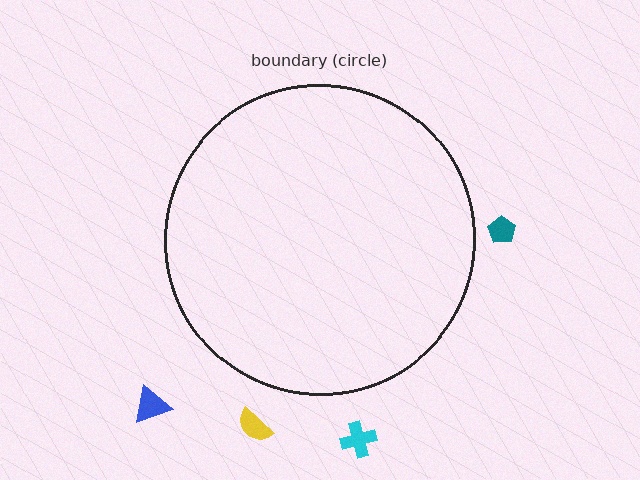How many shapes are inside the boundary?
0 inside, 4 outside.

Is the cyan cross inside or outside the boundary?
Outside.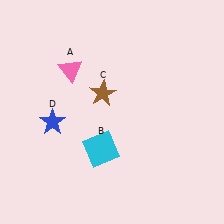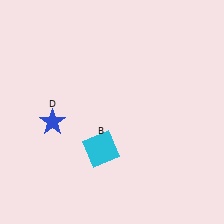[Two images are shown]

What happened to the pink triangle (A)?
The pink triangle (A) was removed in Image 2. It was in the top-left area of Image 1.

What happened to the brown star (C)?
The brown star (C) was removed in Image 2. It was in the top-left area of Image 1.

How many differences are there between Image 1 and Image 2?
There are 2 differences between the two images.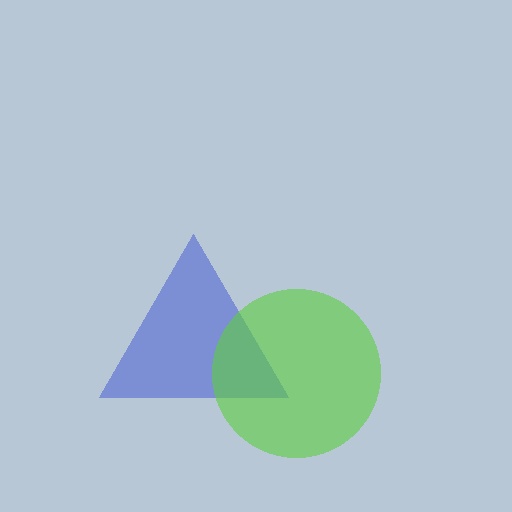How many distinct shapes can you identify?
There are 2 distinct shapes: a blue triangle, a lime circle.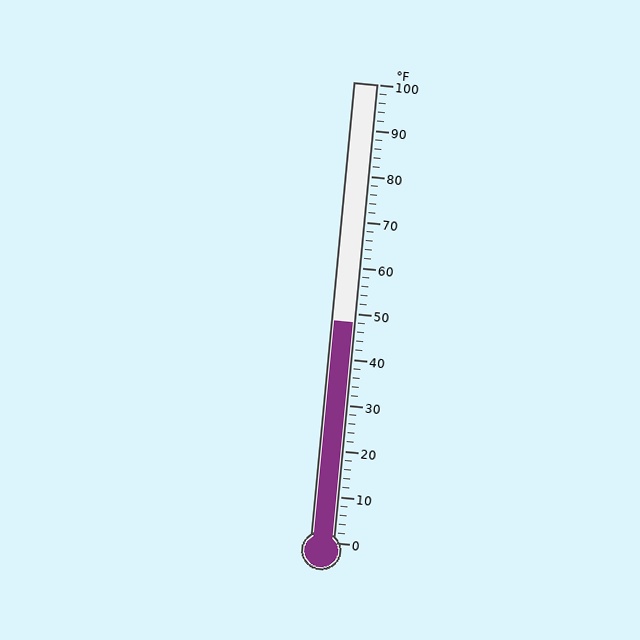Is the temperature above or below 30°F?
The temperature is above 30°F.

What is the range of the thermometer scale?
The thermometer scale ranges from 0°F to 100°F.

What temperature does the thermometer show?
The thermometer shows approximately 48°F.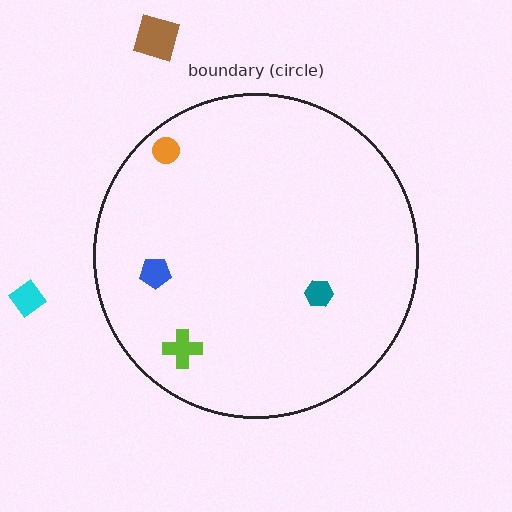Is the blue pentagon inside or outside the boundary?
Inside.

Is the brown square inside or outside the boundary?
Outside.